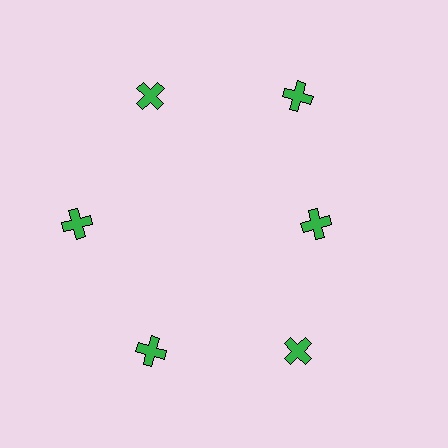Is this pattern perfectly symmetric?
No. The 6 green crosses are arranged in a ring, but one element near the 3 o'clock position is pulled inward toward the center, breaking the 6-fold rotational symmetry.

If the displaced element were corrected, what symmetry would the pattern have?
It would have 6-fold rotational symmetry — the pattern would map onto itself every 60 degrees.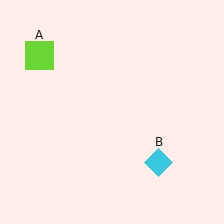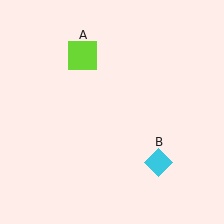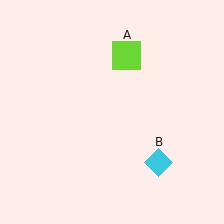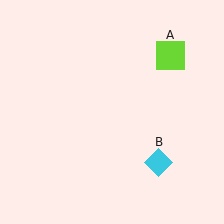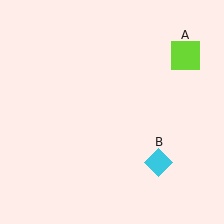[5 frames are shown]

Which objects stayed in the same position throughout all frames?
Cyan diamond (object B) remained stationary.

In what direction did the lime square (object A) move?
The lime square (object A) moved right.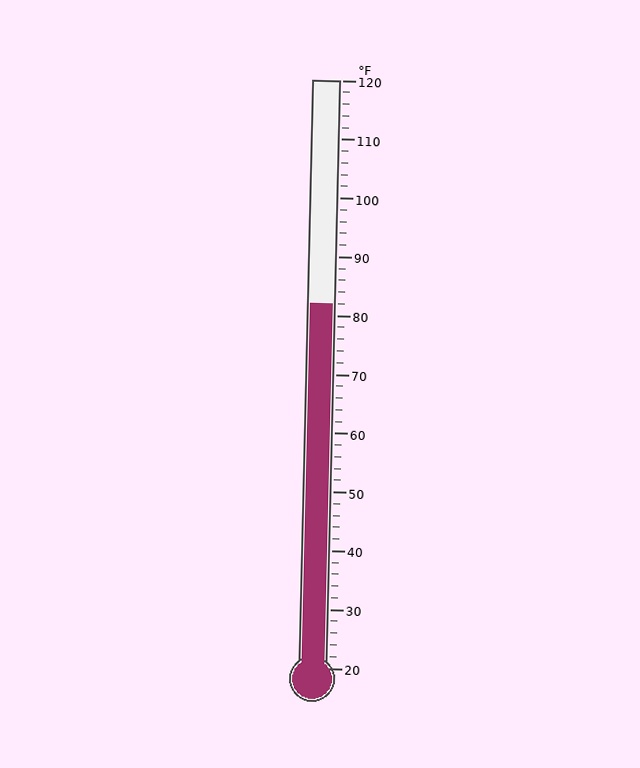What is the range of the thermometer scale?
The thermometer scale ranges from 20°F to 120°F.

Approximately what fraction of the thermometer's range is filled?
The thermometer is filled to approximately 60% of its range.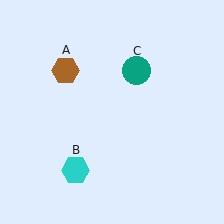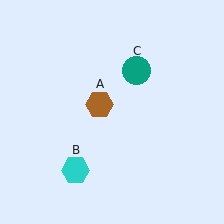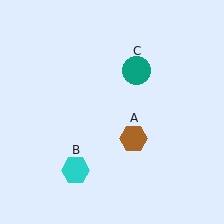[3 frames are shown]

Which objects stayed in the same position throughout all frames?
Cyan hexagon (object B) and teal circle (object C) remained stationary.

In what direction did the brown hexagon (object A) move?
The brown hexagon (object A) moved down and to the right.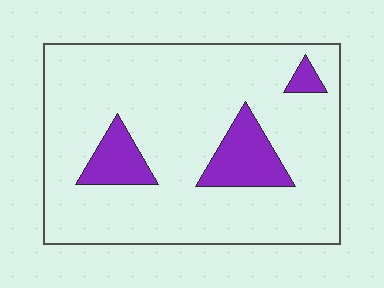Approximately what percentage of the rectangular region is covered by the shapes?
Approximately 15%.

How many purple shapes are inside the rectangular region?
3.